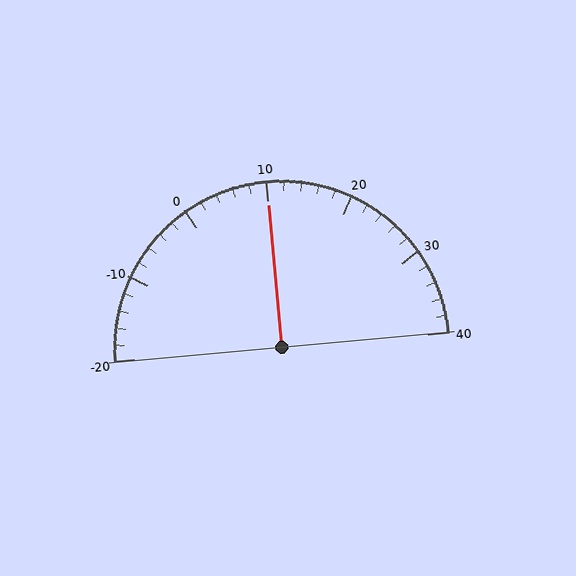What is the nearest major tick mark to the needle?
The nearest major tick mark is 10.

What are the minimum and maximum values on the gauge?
The gauge ranges from -20 to 40.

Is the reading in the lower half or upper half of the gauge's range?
The reading is in the upper half of the range (-20 to 40).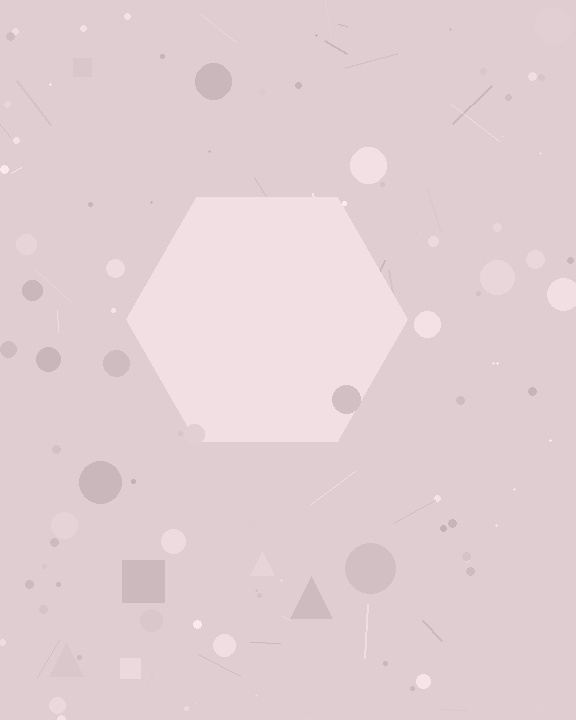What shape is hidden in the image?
A hexagon is hidden in the image.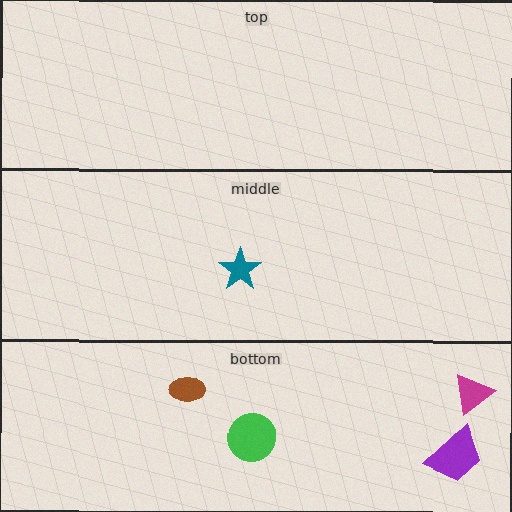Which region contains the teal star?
The middle region.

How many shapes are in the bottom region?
4.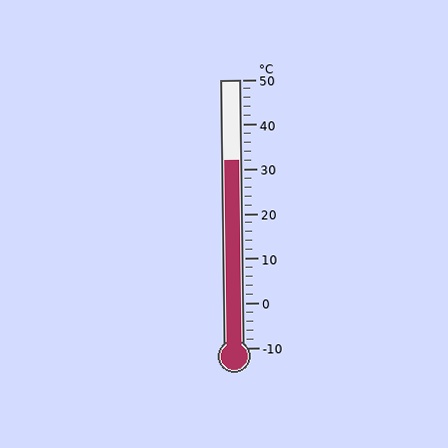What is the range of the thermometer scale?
The thermometer scale ranges from -10°C to 50°C.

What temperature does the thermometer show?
The thermometer shows approximately 32°C.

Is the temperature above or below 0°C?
The temperature is above 0°C.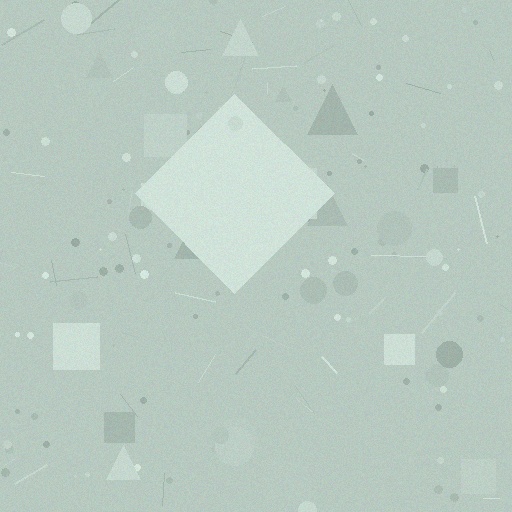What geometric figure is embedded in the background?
A diamond is embedded in the background.